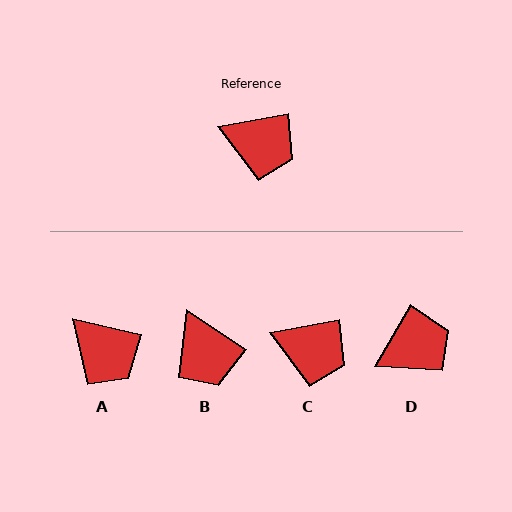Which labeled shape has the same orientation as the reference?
C.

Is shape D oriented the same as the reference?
No, it is off by about 50 degrees.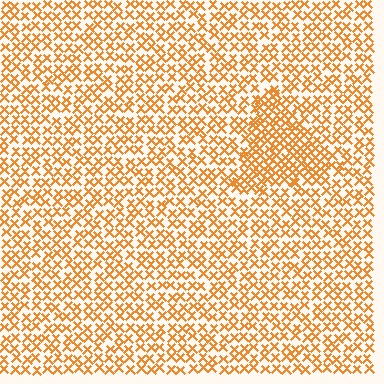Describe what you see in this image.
The image contains small orange elements arranged at two different densities. A triangle-shaped region is visible where the elements are more densely packed than the surrounding area.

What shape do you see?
I see a triangle.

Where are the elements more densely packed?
The elements are more densely packed inside the triangle boundary.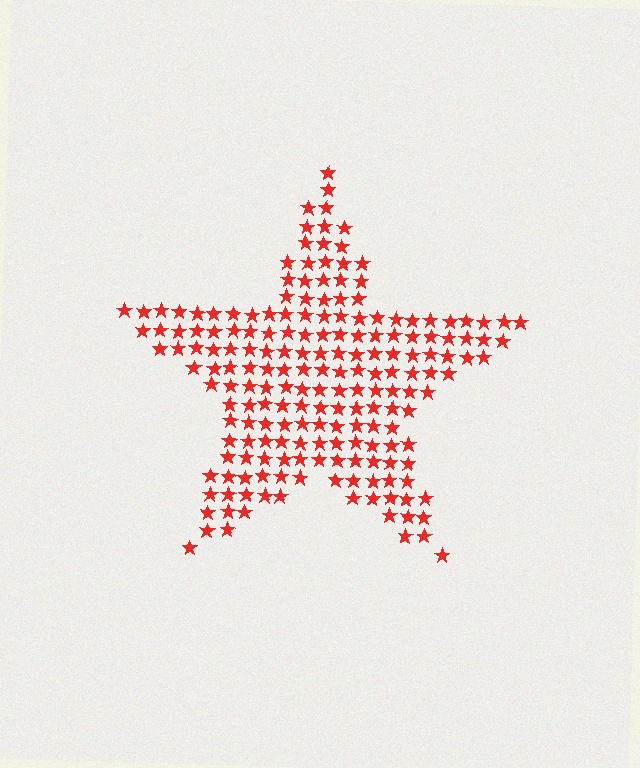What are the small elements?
The small elements are stars.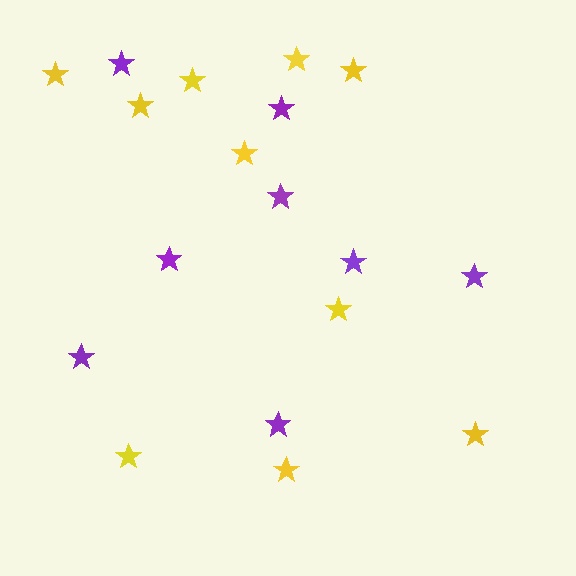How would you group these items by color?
There are 2 groups: one group of purple stars (8) and one group of yellow stars (10).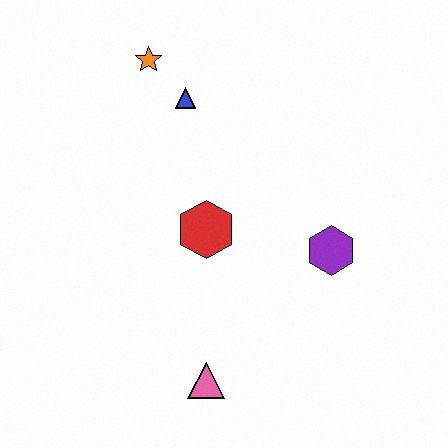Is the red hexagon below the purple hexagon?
No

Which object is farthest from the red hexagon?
The orange star is farthest from the red hexagon.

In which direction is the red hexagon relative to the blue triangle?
The red hexagon is below the blue triangle.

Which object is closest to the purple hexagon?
The red hexagon is closest to the purple hexagon.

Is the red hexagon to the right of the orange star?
Yes